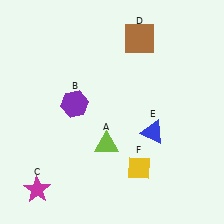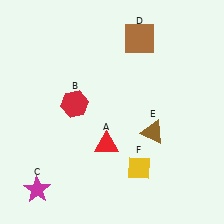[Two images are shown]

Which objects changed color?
A changed from lime to red. B changed from purple to red. E changed from blue to brown.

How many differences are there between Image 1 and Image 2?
There are 3 differences between the two images.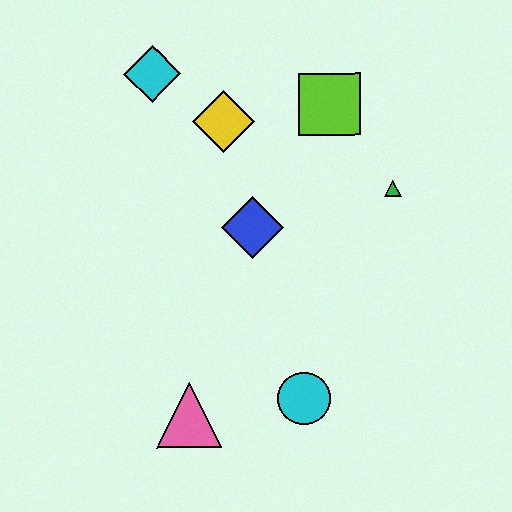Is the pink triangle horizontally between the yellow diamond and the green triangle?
No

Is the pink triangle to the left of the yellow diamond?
Yes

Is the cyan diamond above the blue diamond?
Yes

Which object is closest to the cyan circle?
The pink triangle is closest to the cyan circle.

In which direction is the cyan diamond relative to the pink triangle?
The cyan diamond is above the pink triangle.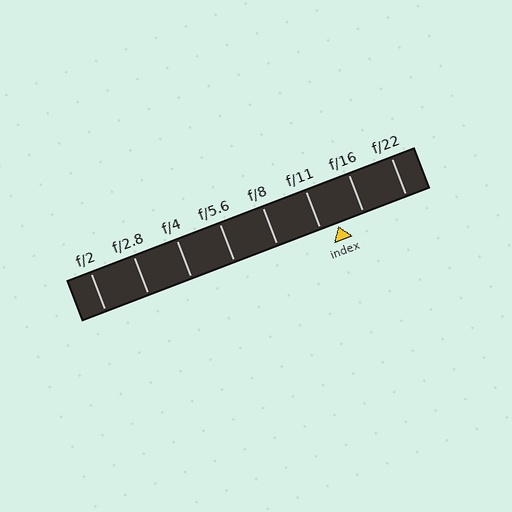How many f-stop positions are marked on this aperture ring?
There are 8 f-stop positions marked.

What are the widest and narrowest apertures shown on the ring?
The widest aperture shown is f/2 and the narrowest is f/22.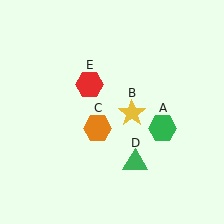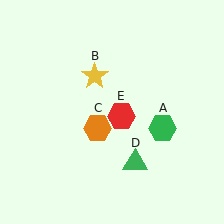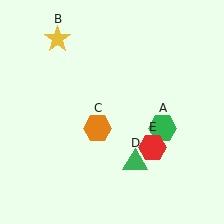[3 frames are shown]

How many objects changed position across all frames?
2 objects changed position: yellow star (object B), red hexagon (object E).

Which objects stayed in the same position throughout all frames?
Green hexagon (object A) and orange hexagon (object C) and green triangle (object D) remained stationary.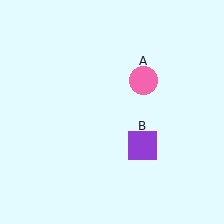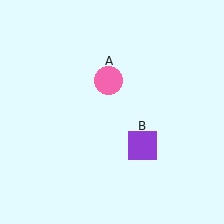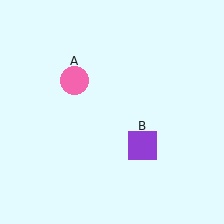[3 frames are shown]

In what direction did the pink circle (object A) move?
The pink circle (object A) moved left.